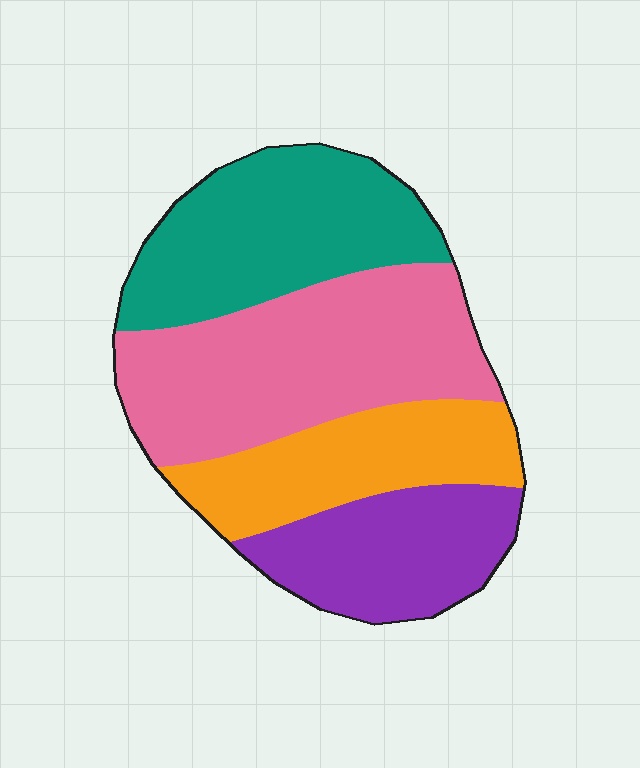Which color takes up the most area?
Pink, at roughly 35%.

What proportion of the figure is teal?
Teal takes up between a sixth and a third of the figure.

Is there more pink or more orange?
Pink.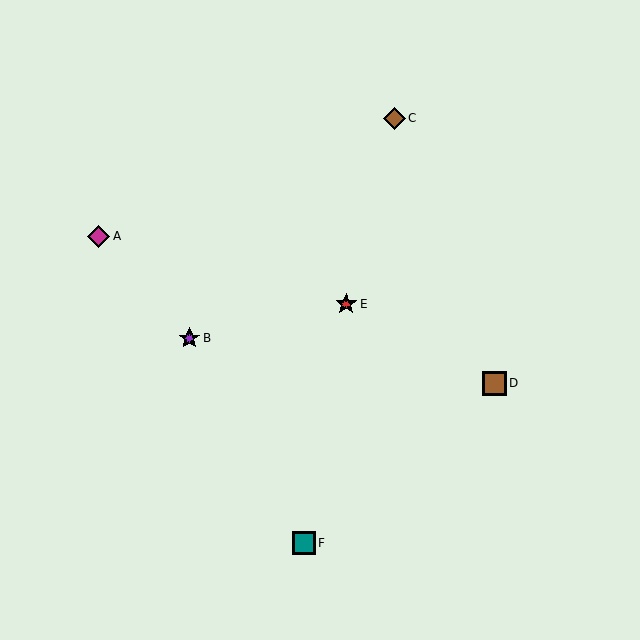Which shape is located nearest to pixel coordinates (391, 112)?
The brown diamond (labeled C) at (395, 118) is nearest to that location.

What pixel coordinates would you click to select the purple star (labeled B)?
Click at (189, 338) to select the purple star B.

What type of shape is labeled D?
Shape D is a brown square.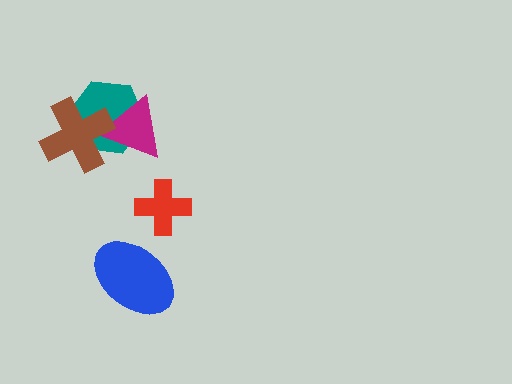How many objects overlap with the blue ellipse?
0 objects overlap with the blue ellipse.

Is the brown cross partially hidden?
No, no other shape covers it.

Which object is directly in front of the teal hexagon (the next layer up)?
The magenta triangle is directly in front of the teal hexagon.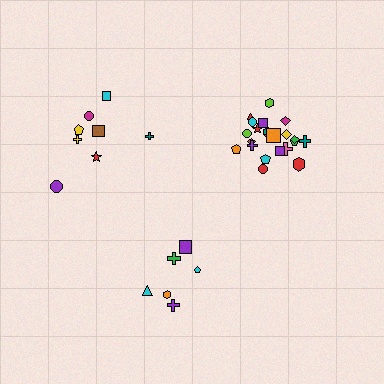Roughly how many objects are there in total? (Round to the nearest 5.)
Roughly 35 objects in total.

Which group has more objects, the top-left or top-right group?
The top-right group.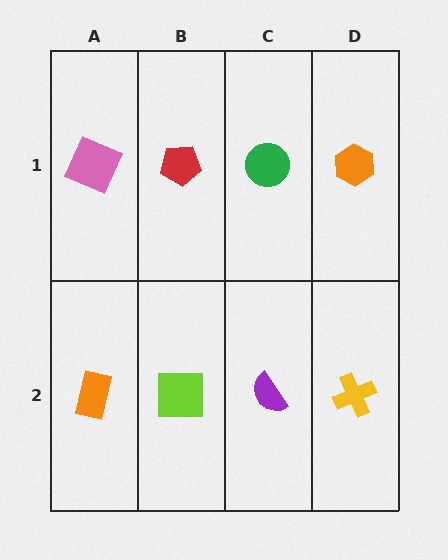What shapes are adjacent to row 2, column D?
An orange hexagon (row 1, column D), a purple semicircle (row 2, column C).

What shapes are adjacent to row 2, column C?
A green circle (row 1, column C), a lime square (row 2, column B), a yellow cross (row 2, column D).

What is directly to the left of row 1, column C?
A red pentagon.